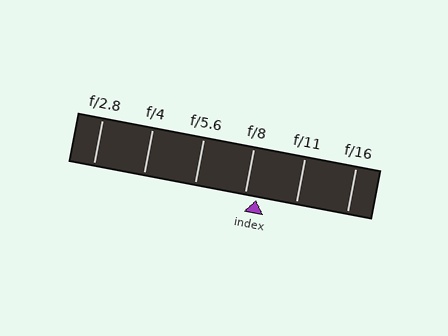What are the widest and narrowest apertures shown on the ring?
The widest aperture shown is f/2.8 and the narrowest is f/16.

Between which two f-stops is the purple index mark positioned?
The index mark is between f/8 and f/11.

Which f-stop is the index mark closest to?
The index mark is closest to f/8.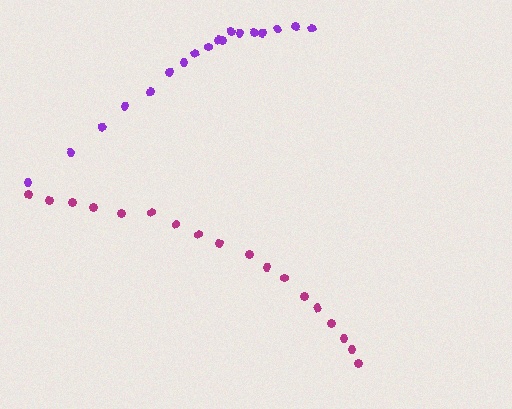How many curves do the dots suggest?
There are 2 distinct paths.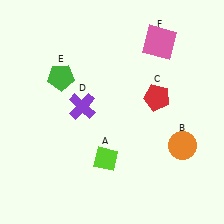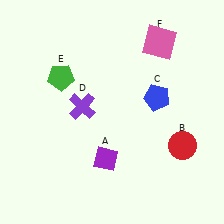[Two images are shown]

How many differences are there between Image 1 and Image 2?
There are 3 differences between the two images.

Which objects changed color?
A changed from lime to purple. B changed from orange to red. C changed from red to blue.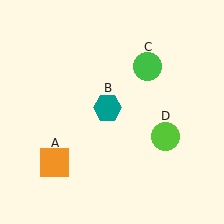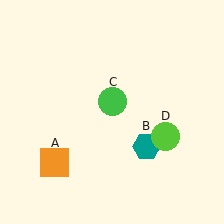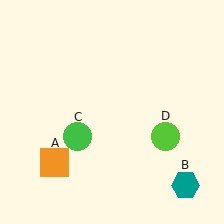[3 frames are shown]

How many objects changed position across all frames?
2 objects changed position: teal hexagon (object B), green circle (object C).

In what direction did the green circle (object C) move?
The green circle (object C) moved down and to the left.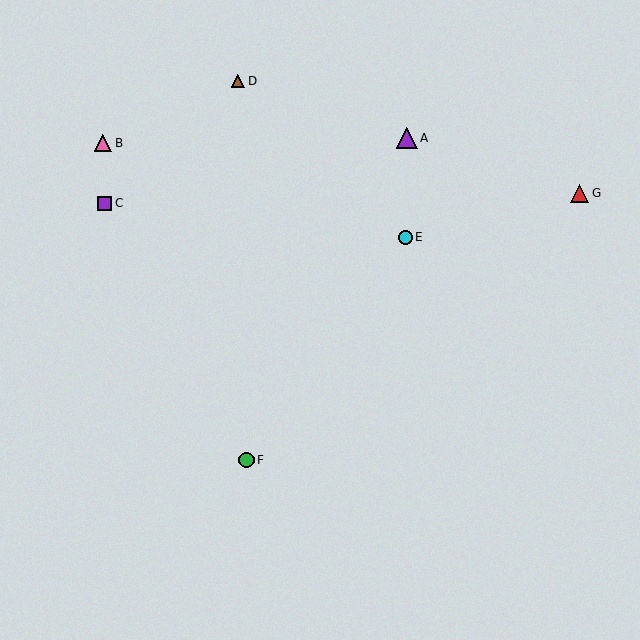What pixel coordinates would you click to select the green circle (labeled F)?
Click at (247, 460) to select the green circle F.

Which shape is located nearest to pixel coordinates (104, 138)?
The pink triangle (labeled B) at (103, 143) is nearest to that location.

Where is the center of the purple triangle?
The center of the purple triangle is at (407, 138).